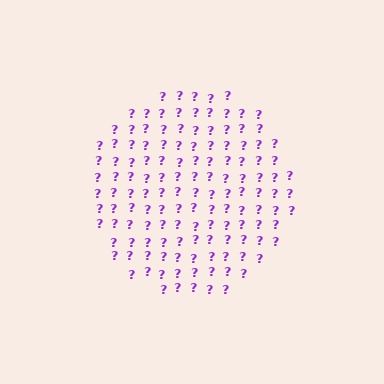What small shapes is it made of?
It is made of small question marks.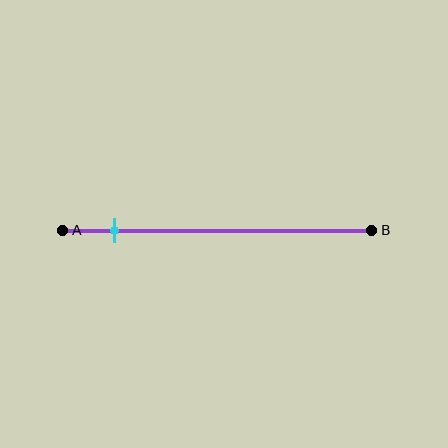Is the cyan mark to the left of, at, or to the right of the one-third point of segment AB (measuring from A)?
The cyan mark is to the left of the one-third point of segment AB.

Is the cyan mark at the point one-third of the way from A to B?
No, the mark is at about 15% from A, not at the 33% one-third point.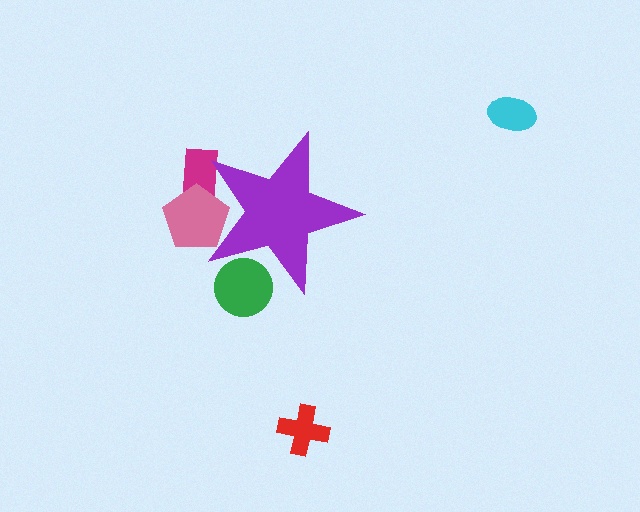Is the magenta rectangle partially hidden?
Yes, the magenta rectangle is partially hidden behind the purple star.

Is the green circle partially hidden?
Yes, the green circle is partially hidden behind the purple star.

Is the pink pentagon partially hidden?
Yes, the pink pentagon is partially hidden behind the purple star.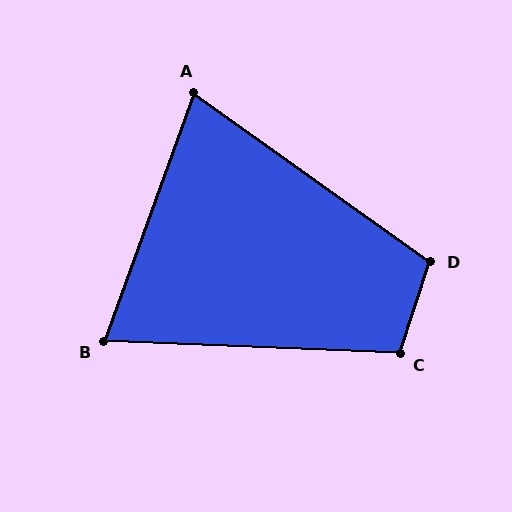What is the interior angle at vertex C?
Approximately 106 degrees (obtuse).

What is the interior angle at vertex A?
Approximately 74 degrees (acute).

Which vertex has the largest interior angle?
D, at approximately 108 degrees.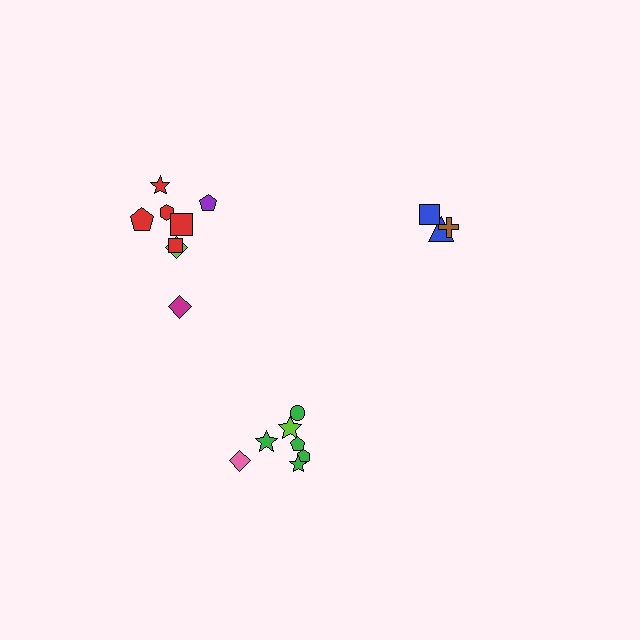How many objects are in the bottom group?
There are 7 objects.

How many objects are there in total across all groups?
There are 18 objects.